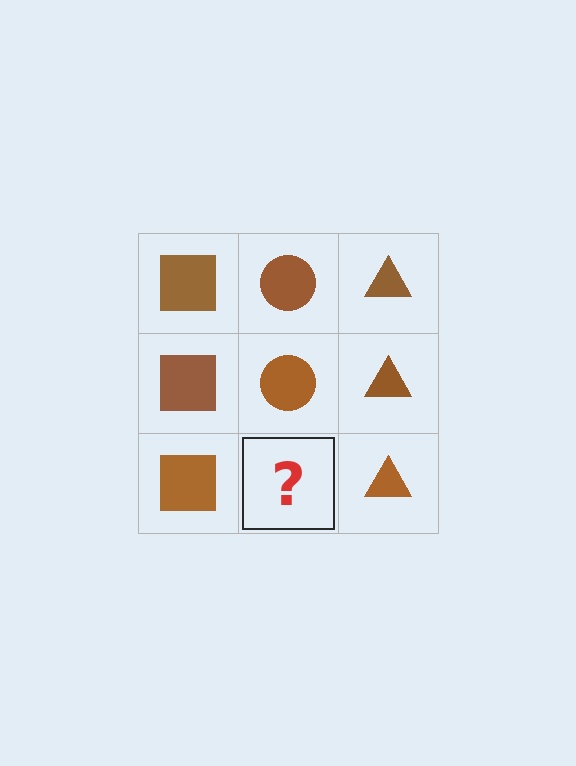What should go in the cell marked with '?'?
The missing cell should contain a brown circle.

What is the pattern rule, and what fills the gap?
The rule is that each column has a consistent shape. The gap should be filled with a brown circle.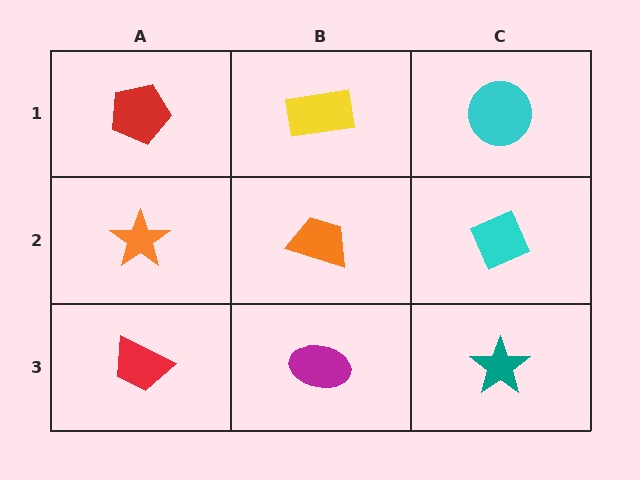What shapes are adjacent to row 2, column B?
A yellow rectangle (row 1, column B), a magenta ellipse (row 3, column B), an orange star (row 2, column A), a cyan diamond (row 2, column C).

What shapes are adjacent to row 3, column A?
An orange star (row 2, column A), a magenta ellipse (row 3, column B).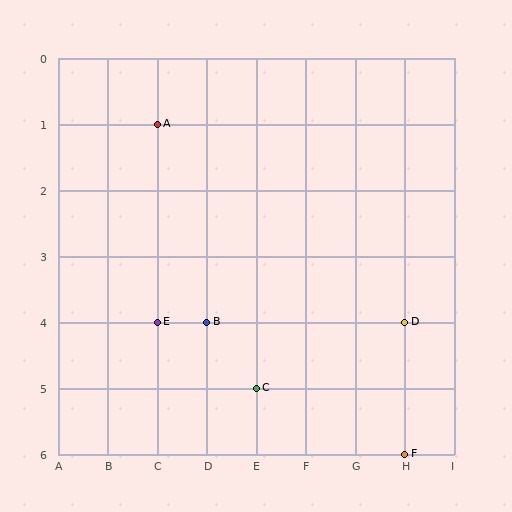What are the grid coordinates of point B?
Point B is at grid coordinates (D, 4).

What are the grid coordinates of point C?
Point C is at grid coordinates (E, 5).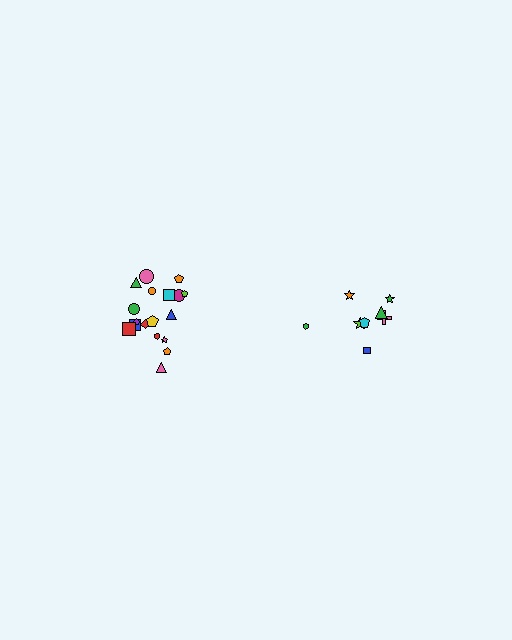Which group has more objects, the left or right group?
The left group.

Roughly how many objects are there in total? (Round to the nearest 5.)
Roughly 25 objects in total.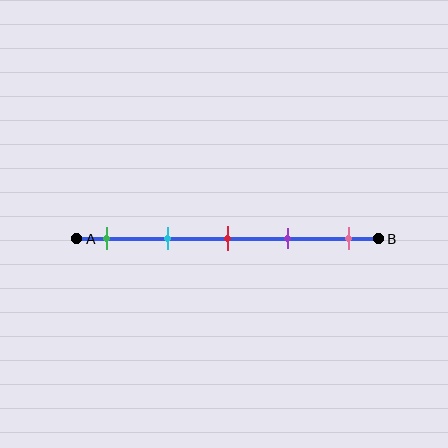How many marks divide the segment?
There are 5 marks dividing the segment.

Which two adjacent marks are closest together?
The red and purple marks are the closest adjacent pair.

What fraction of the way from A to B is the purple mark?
The purple mark is approximately 70% (0.7) of the way from A to B.